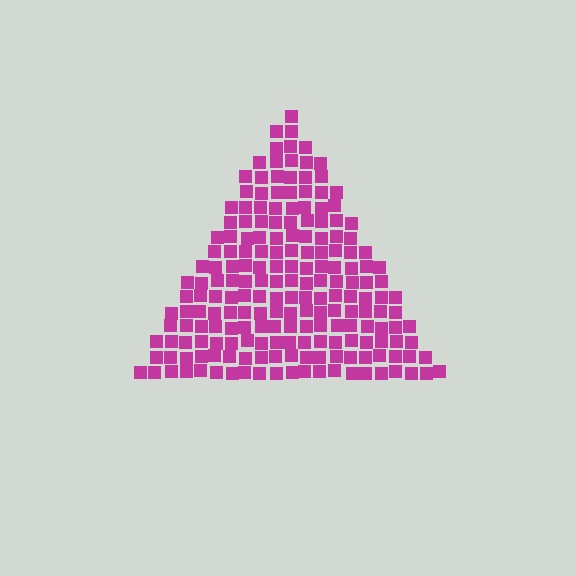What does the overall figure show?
The overall figure shows a triangle.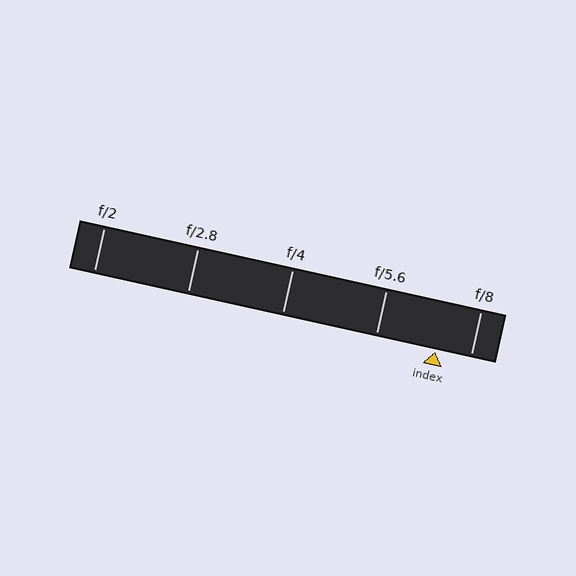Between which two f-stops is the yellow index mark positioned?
The index mark is between f/5.6 and f/8.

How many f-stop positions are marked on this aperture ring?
There are 5 f-stop positions marked.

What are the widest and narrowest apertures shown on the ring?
The widest aperture shown is f/2 and the narrowest is f/8.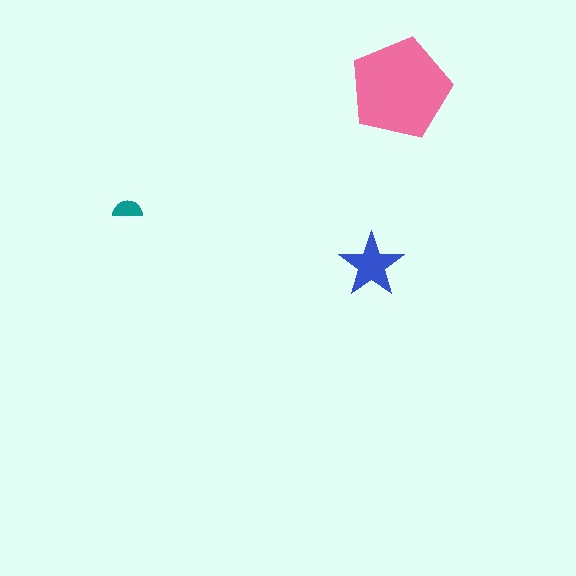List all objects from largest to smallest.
The pink pentagon, the blue star, the teal semicircle.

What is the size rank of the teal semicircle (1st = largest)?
3rd.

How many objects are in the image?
There are 3 objects in the image.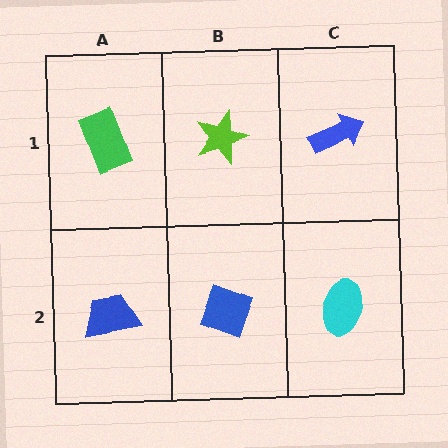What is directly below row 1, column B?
A blue diamond.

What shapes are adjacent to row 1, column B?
A blue diamond (row 2, column B), a green rectangle (row 1, column A), a blue arrow (row 1, column C).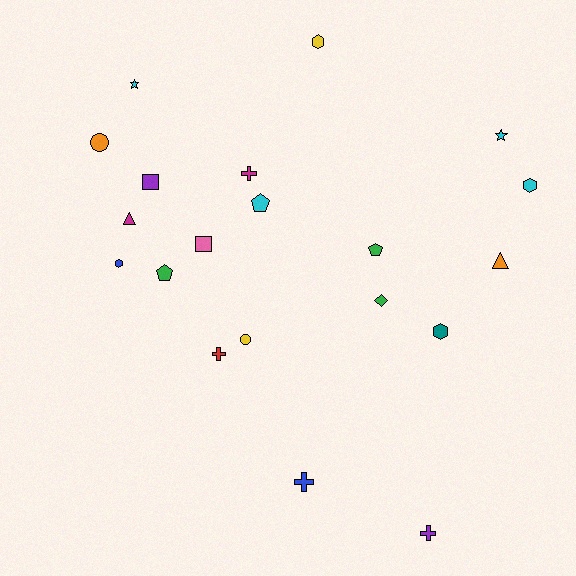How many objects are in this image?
There are 20 objects.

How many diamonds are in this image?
There is 1 diamond.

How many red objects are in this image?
There is 1 red object.